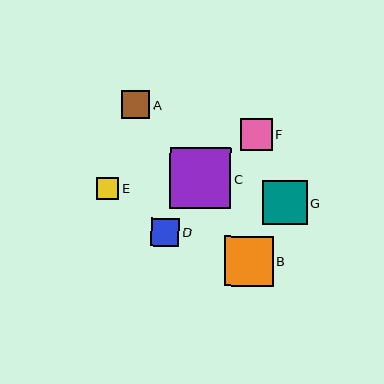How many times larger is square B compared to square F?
Square B is approximately 1.6 times the size of square F.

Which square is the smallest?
Square E is the smallest with a size of approximately 22 pixels.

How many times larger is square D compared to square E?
Square D is approximately 1.3 times the size of square E.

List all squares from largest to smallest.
From largest to smallest: C, B, G, F, A, D, E.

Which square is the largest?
Square C is the largest with a size of approximately 61 pixels.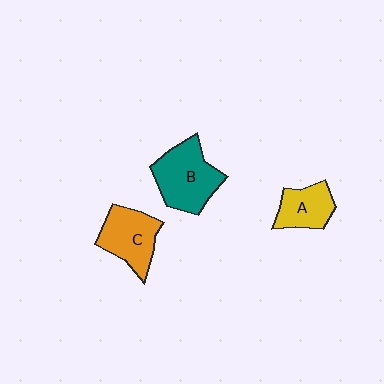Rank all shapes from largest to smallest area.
From largest to smallest: B (teal), C (orange), A (yellow).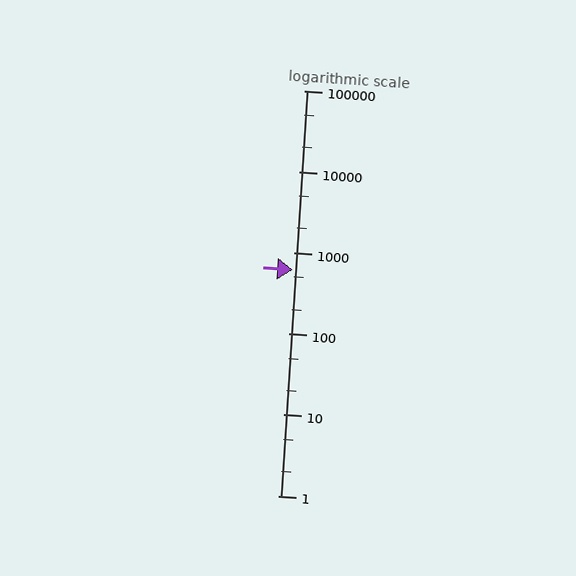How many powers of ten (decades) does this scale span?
The scale spans 5 decades, from 1 to 100000.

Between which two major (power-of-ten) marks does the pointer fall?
The pointer is between 100 and 1000.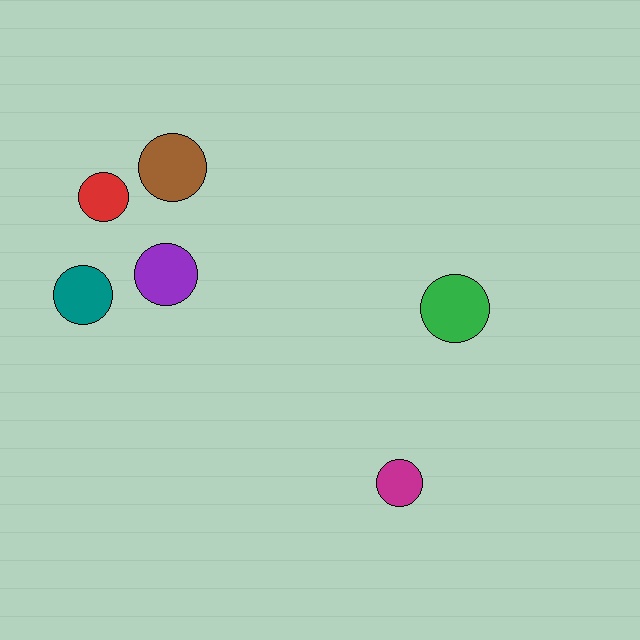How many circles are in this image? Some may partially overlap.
There are 6 circles.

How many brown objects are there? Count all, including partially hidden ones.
There is 1 brown object.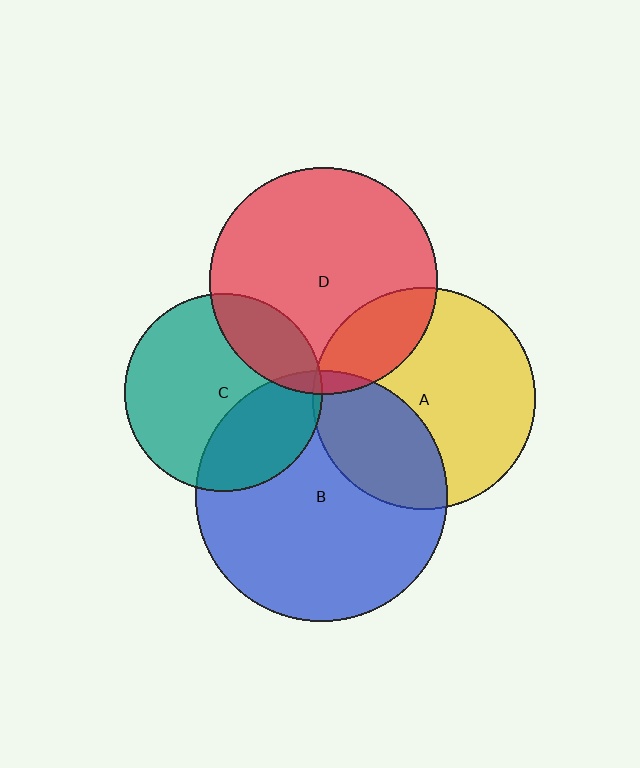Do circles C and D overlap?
Yes.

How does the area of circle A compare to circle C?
Approximately 1.3 times.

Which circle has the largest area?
Circle B (blue).